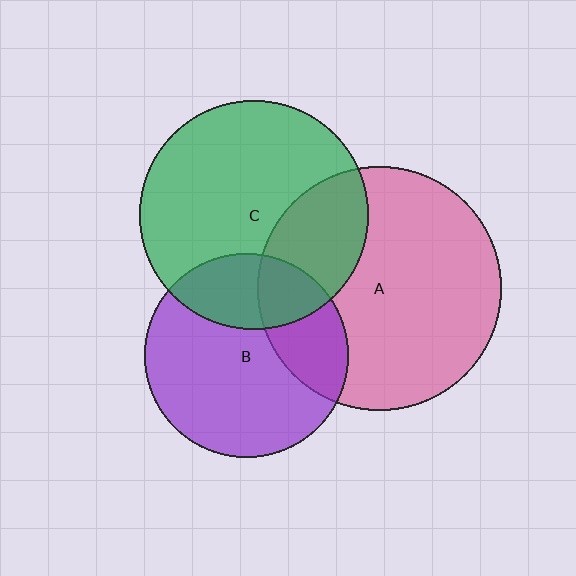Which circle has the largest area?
Circle A (pink).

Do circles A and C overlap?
Yes.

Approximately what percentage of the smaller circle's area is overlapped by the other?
Approximately 30%.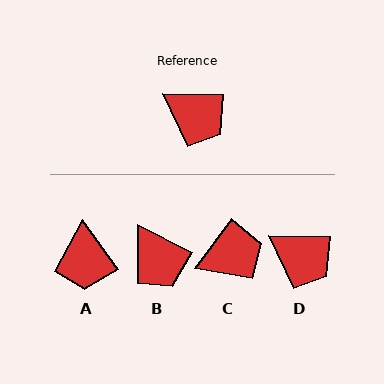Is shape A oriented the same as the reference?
No, it is off by about 53 degrees.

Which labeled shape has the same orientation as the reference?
D.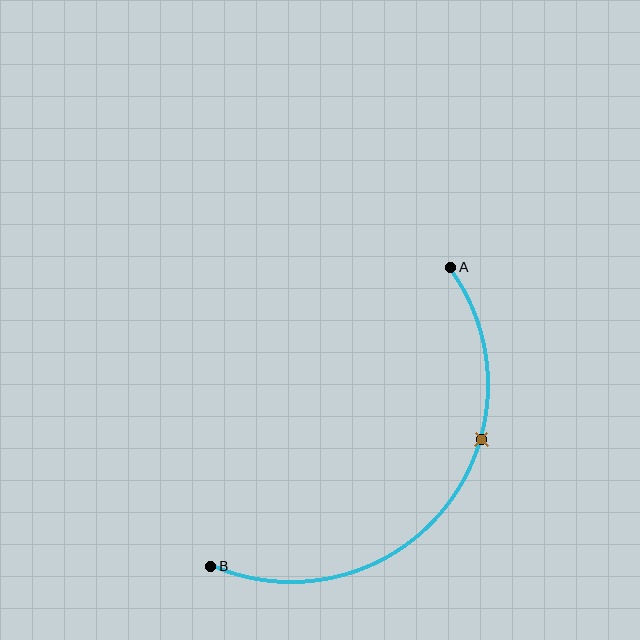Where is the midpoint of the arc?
The arc midpoint is the point on the curve farthest from the straight line joining A and B. It sits below and to the right of that line.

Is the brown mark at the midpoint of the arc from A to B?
No. The brown mark lies on the arc but is closer to endpoint A. The arc midpoint would be at the point on the curve equidistant along the arc from both A and B.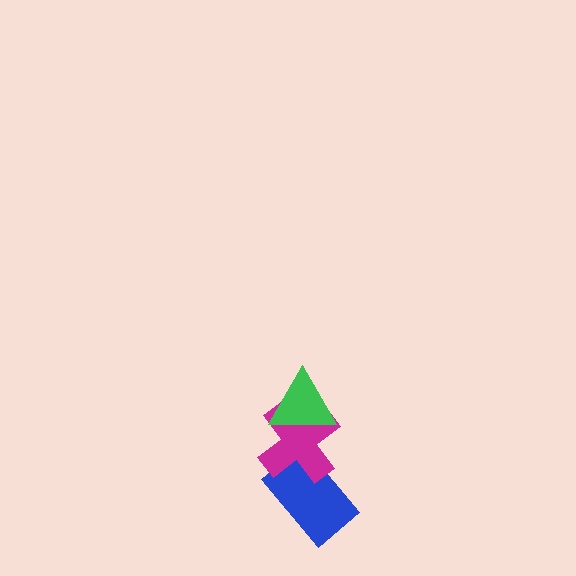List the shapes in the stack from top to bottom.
From top to bottom: the green triangle, the magenta cross, the blue rectangle.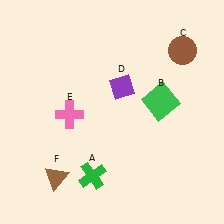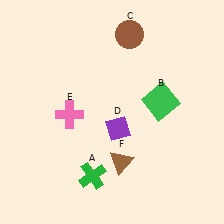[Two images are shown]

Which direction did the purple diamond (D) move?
The purple diamond (D) moved down.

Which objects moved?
The objects that moved are: the brown circle (C), the purple diamond (D), the brown triangle (F).